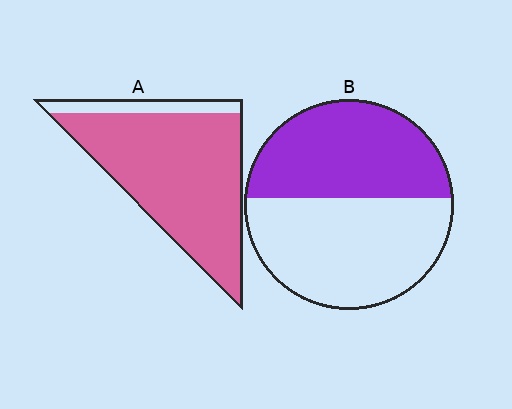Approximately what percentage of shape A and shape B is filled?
A is approximately 85% and B is approximately 45%.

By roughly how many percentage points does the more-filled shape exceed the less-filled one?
By roughly 40 percentage points (A over B).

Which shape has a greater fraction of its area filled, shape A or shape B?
Shape A.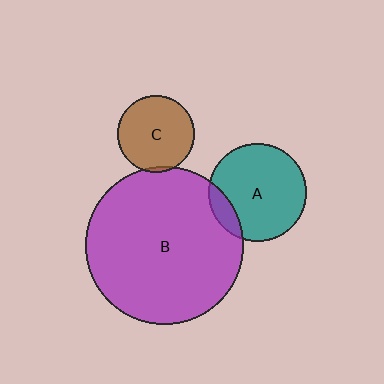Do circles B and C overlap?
Yes.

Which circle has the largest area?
Circle B (purple).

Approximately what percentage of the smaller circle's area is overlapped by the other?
Approximately 5%.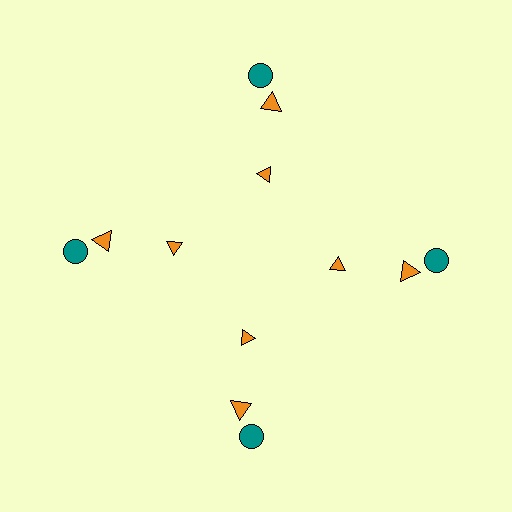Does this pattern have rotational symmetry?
Yes, this pattern has 4-fold rotational symmetry. It looks the same after rotating 90 degrees around the center.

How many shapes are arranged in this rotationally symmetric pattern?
There are 12 shapes, arranged in 4 groups of 3.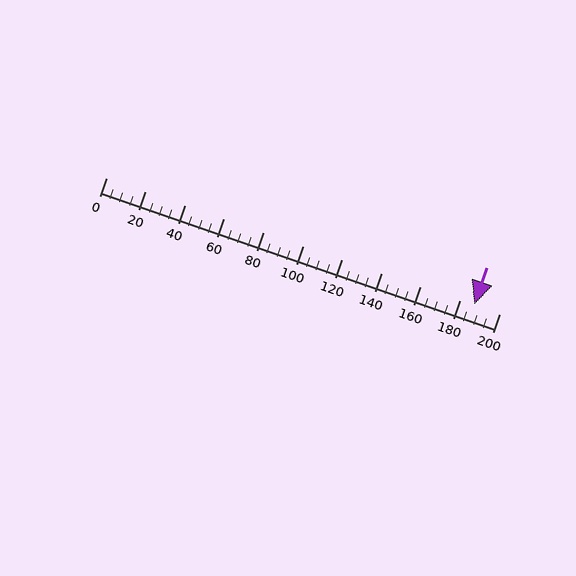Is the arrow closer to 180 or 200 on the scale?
The arrow is closer to 180.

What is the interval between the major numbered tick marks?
The major tick marks are spaced 20 units apart.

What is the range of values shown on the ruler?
The ruler shows values from 0 to 200.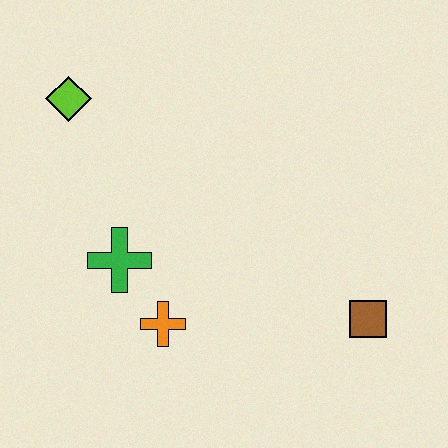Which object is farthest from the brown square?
The lime diamond is farthest from the brown square.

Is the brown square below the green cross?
Yes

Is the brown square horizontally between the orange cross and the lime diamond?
No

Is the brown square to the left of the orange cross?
No